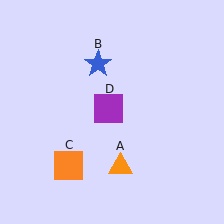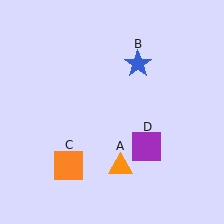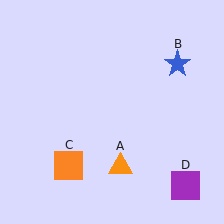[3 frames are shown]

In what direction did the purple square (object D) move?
The purple square (object D) moved down and to the right.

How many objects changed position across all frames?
2 objects changed position: blue star (object B), purple square (object D).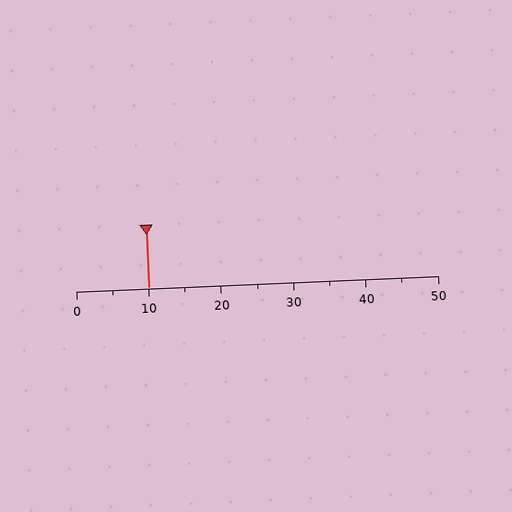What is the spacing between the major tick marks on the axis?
The major ticks are spaced 10 apart.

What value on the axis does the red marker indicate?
The marker indicates approximately 10.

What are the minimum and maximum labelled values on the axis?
The axis runs from 0 to 50.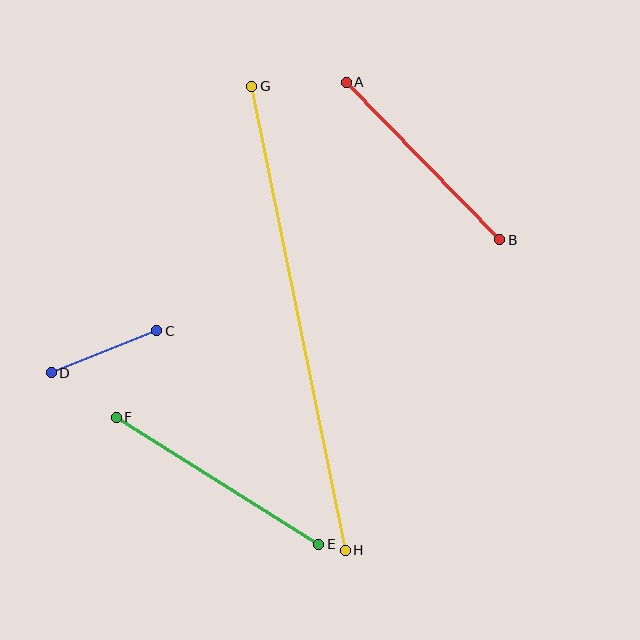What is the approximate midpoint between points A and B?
The midpoint is at approximately (423, 161) pixels.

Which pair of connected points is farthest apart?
Points G and H are farthest apart.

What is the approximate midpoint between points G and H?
The midpoint is at approximately (299, 318) pixels.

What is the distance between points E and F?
The distance is approximately 239 pixels.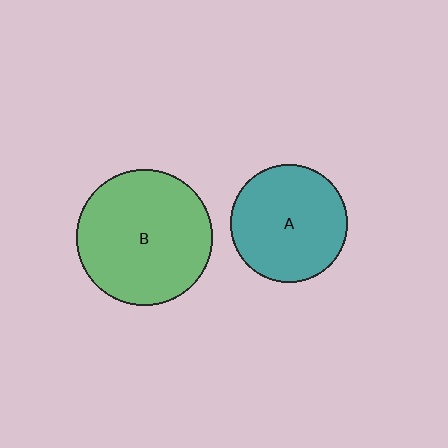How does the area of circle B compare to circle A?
Approximately 1.3 times.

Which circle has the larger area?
Circle B (green).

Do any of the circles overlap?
No, none of the circles overlap.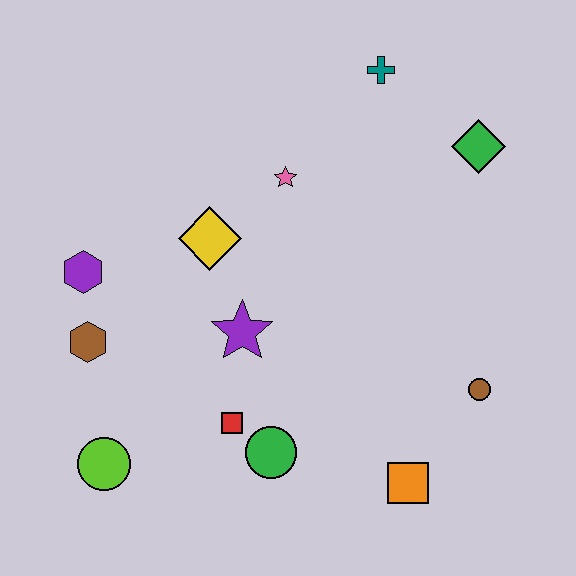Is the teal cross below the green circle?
No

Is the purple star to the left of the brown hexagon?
No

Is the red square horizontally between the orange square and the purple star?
No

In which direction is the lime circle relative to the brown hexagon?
The lime circle is below the brown hexagon.